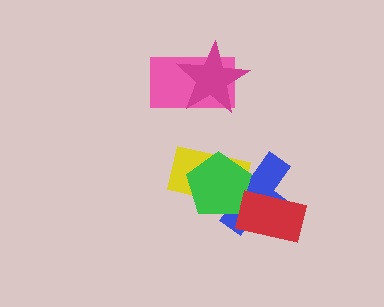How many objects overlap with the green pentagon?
2 objects overlap with the green pentagon.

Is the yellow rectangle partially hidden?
Yes, it is partially covered by another shape.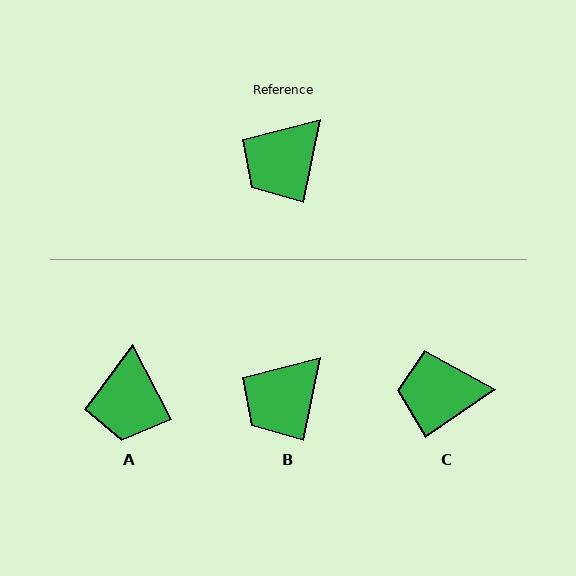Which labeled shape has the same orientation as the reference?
B.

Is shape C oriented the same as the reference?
No, it is off by about 44 degrees.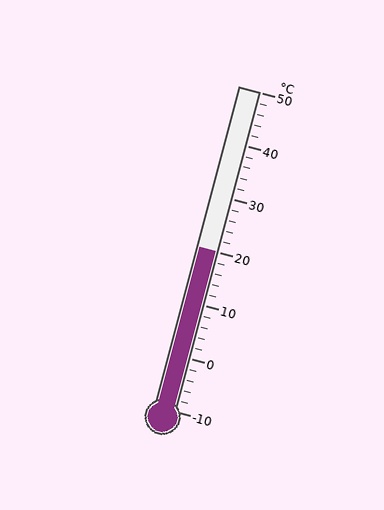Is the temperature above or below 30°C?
The temperature is below 30°C.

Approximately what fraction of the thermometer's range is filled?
The thermometer is filled to approximately 50% of its range.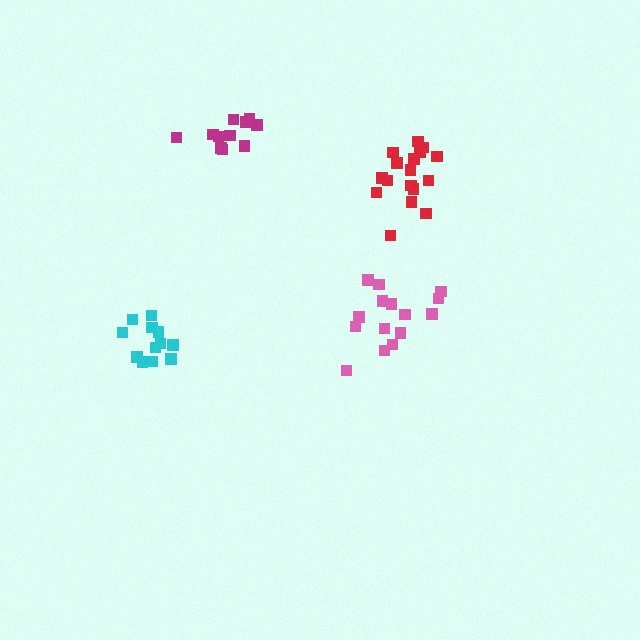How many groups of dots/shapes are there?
There are 4 groups.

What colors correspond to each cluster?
The clusters are colored: pink, cyan, magenta, red.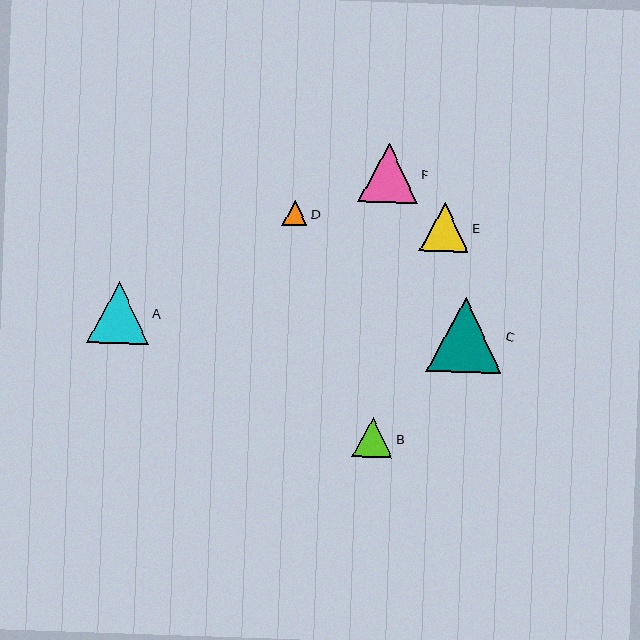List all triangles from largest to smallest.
From largest to smallest: C, A, F, E, B, D.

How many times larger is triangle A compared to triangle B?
Triangle A is approximately 1.6 times the size of triangle B.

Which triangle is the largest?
Triangle C is the largest with a size of approximately 75 pixels.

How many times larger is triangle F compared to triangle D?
Triangle F is approximately 2.3 times the size of triangle D.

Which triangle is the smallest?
Triangle D is the smallest with a size of approximately 25 pixels.